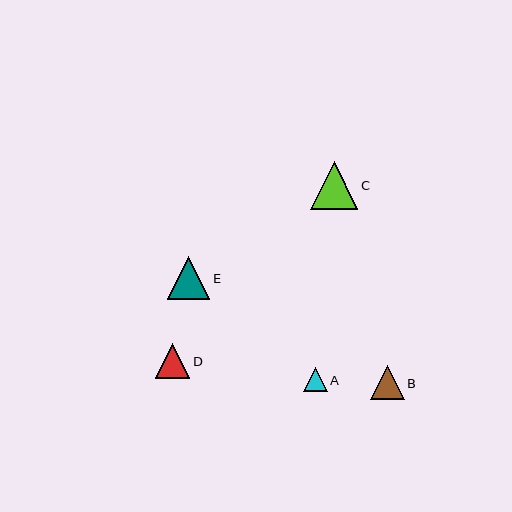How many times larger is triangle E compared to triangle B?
Triangle E is approximately 1.3 times the size of triangle B.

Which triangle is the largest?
Triangle C is the largest with a size of approximately 48 pixels.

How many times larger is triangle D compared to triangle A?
Triangle D is approximately 1.4 times the size of triangle A.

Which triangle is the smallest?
Triangle A is the smallest with a size of approximately 24 pixels.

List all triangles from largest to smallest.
From largest to smallest: C, E, D, B, A.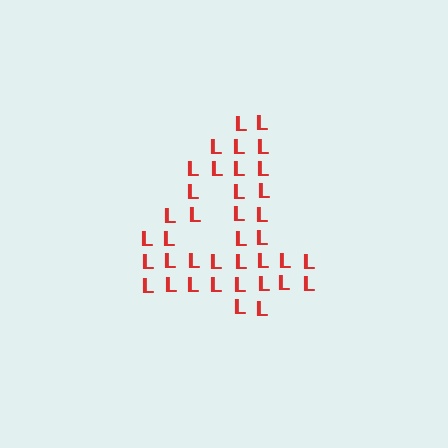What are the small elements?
The small elements are letter L's.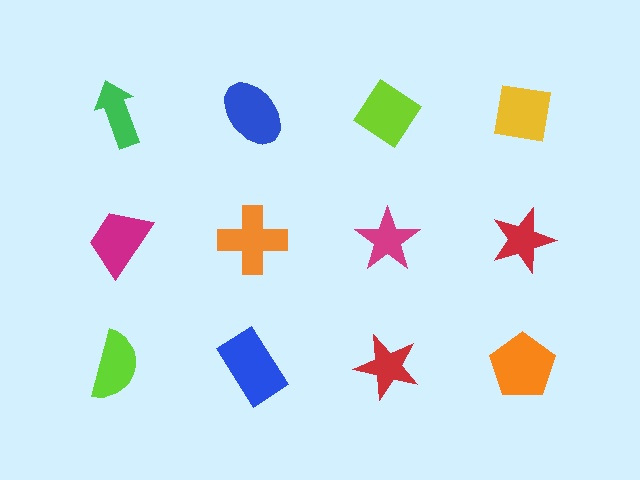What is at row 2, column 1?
A magenta trapezoid.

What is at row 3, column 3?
A red star.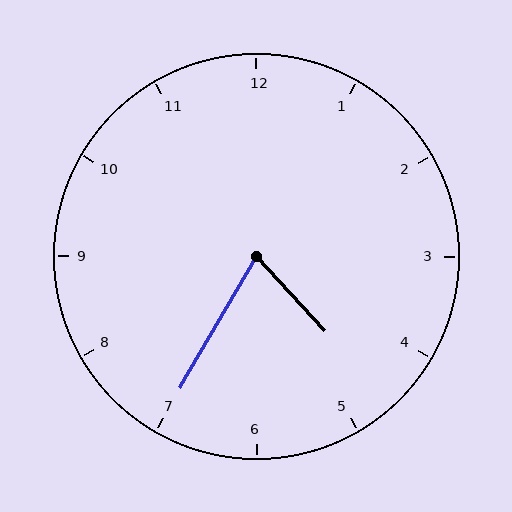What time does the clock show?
4:35.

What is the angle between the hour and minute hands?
Approximately 72 degrees.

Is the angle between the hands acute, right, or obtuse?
It is acute.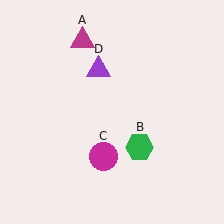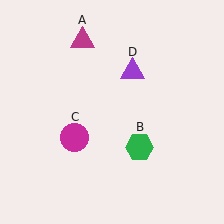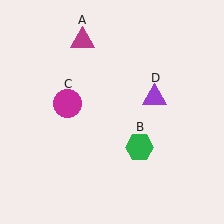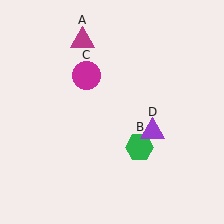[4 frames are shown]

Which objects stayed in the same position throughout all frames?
Magenta triangle (object A) and green hexagon (object B) remained stationary.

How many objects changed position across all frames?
2 objects changed position: magenta circle (object C), purple triangle (object D).